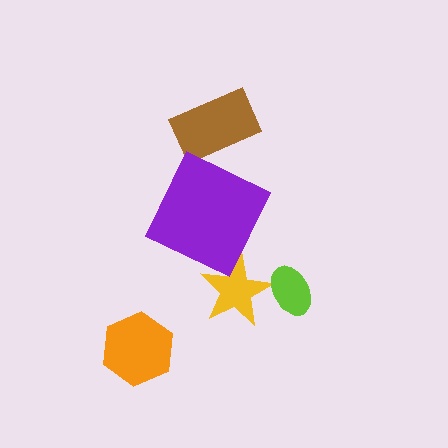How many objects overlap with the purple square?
0 objects overlap with the purple square.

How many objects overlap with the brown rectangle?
0 objects overlap with the brown rectangle.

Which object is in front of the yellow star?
The lime ellipse is in front of the yellow star.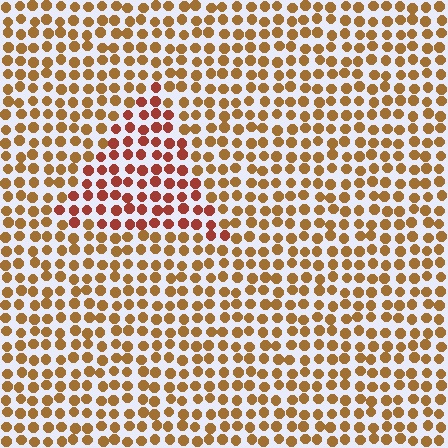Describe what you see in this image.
The image is filled with small brown elements in a uniform arrangement. A triangle-shaped region is visible where the elements are tinted to a slightly different hue, forming a subtle color boundary.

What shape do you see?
I see a triangle.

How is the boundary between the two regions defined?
The boundary is defined purely by a slight shift in hue (about 30 degrees). Spacing, size, and orientation are identical on both sides.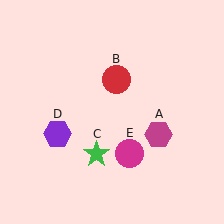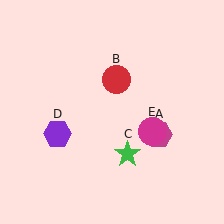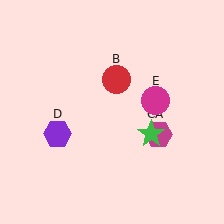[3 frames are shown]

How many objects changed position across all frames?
2 objects changed position: green star (object C), magenta circle (object E).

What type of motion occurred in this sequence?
The green star (object C), magenta circle (object E) rotated counterclockwise around the center of the scene.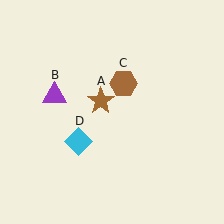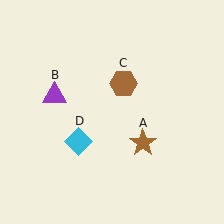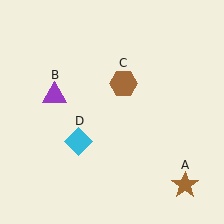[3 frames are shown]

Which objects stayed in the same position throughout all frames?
Purple triangle (object B) and brown hexagon (object C) and cyan diamond (object D) remained stationary.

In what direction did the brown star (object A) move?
The brown star (object A) moved down and to the right.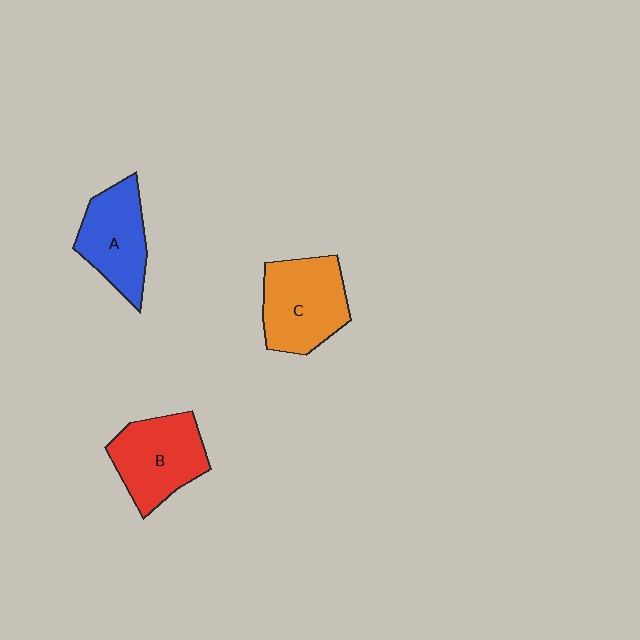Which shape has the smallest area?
Shape A (blue).